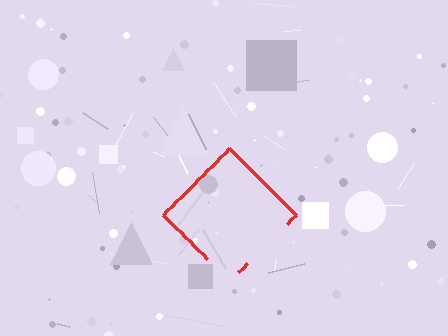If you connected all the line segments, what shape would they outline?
They would outline a diamond.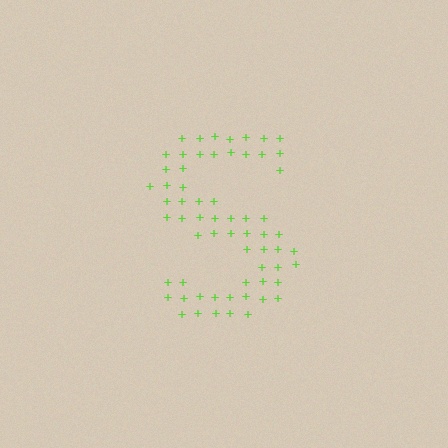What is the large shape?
The large shape is the letter S.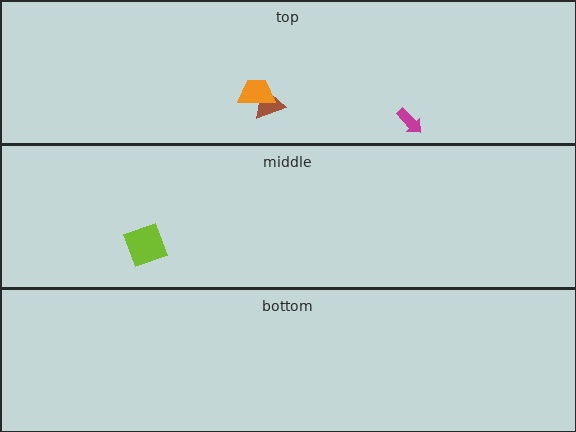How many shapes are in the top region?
3.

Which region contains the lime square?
The middle region.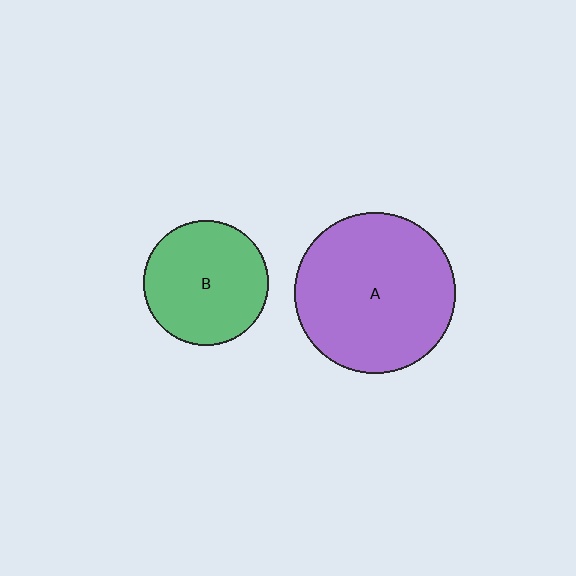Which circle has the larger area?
Circle A (purple).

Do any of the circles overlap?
No, none of the circles overlap.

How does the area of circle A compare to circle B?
Approximately 1.7 times.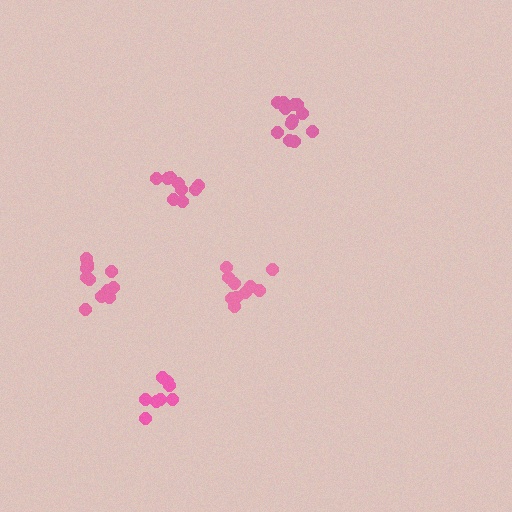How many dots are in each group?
Group 1: 12 dots, Group 2: 8 dots, Group 3: 10 dots, Group 4: 9 dots, Group 5: 12 dots (51 total).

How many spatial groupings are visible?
There are 5 spatial groupings.